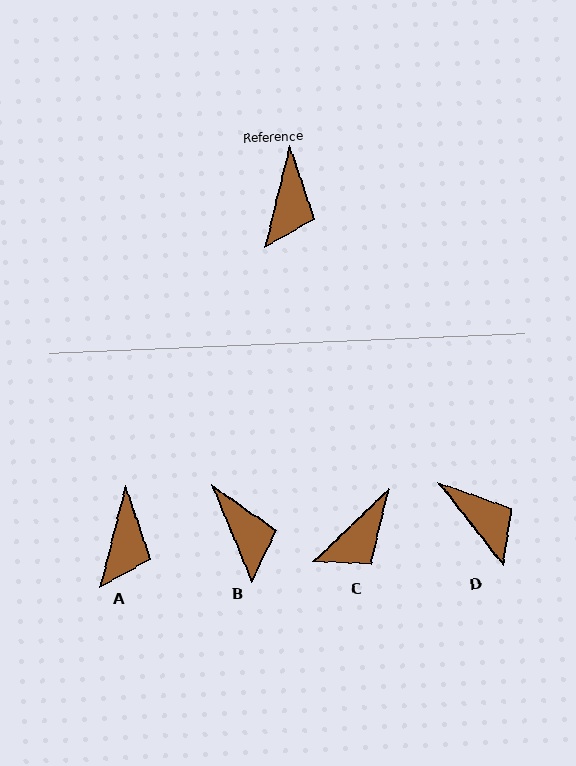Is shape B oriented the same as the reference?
No, it is off by about 36 degrees.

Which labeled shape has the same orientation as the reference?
A.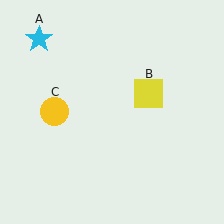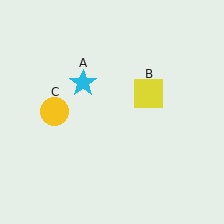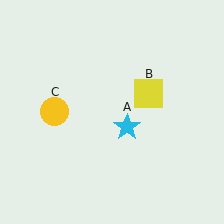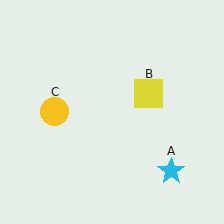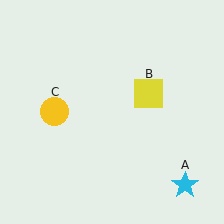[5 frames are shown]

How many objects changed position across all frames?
1 object changed position: cyan star (object A).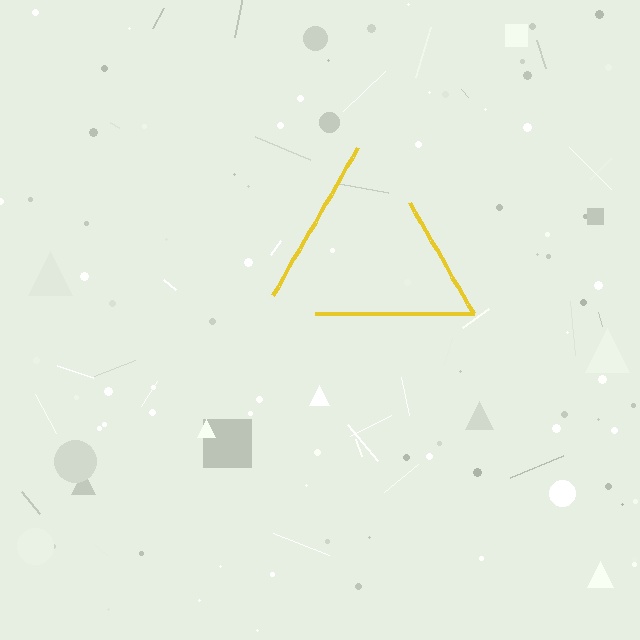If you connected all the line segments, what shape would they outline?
They would outline a triangle.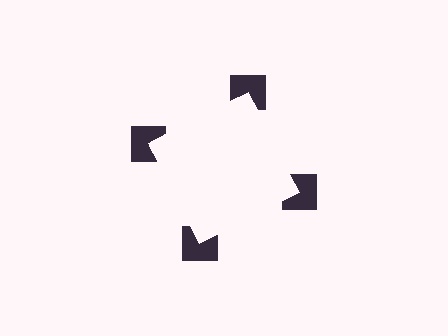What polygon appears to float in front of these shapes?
An illusory square — its edges are inferred from the aligned wedge cuts in the notched squares, not physically drawn.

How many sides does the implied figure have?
4 sides.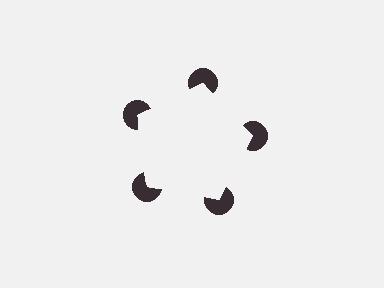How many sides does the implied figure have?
5 sides.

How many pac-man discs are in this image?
There are 5 — one at each vertex of the illusory pentagon.